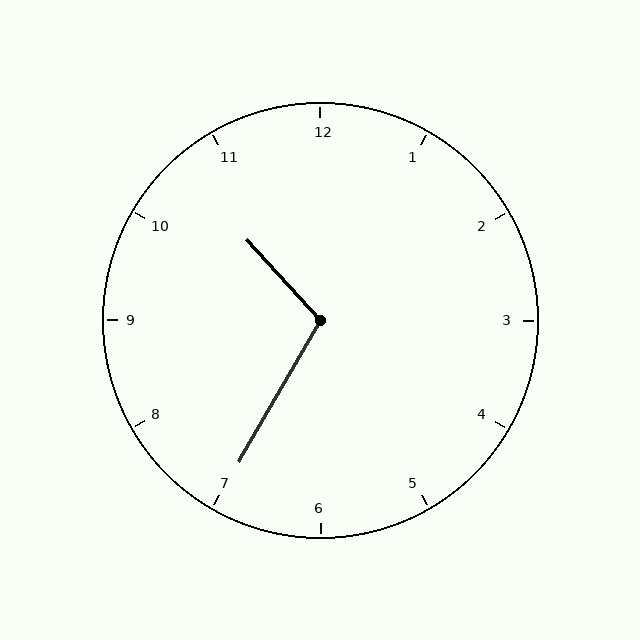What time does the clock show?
10:35.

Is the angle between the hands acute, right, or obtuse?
It is obtuse.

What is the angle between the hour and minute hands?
Approximately 108 degrees.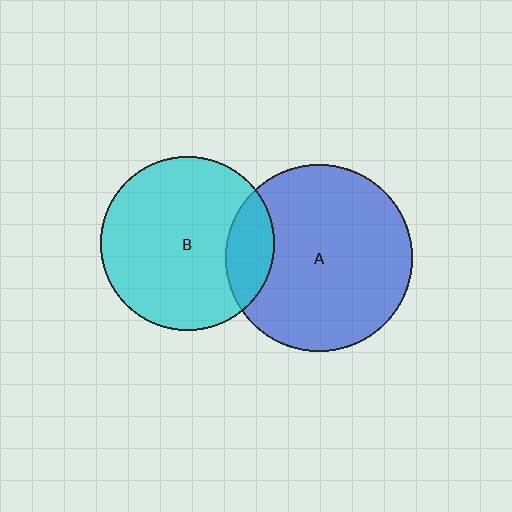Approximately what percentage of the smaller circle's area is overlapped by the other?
Approximately 15%.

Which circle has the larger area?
Circle A (blue).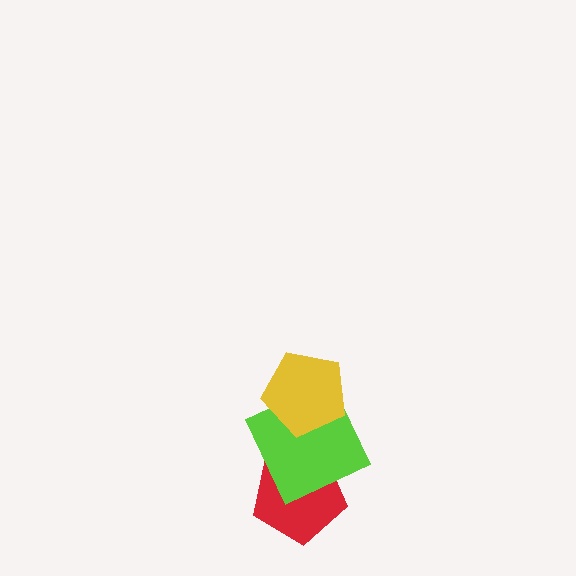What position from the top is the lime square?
The lime square is 2nd from the top.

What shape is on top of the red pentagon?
The lime square is on top of the red pentagon.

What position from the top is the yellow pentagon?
The yellow pentagon is 1st from the top.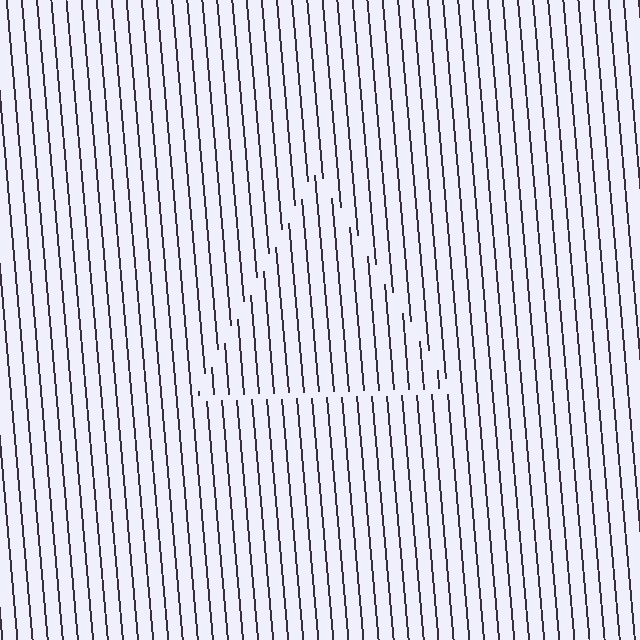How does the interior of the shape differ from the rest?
The interior of the shape contains the same grating, shifted by half a period — the contour is defined by the phase discontinuity where line-ends from the inner and outer gratings abut.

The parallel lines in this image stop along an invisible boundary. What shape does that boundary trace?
An illusory triangle. The interior of the shape contains the same grating, shifted by half a period — the contour is defined by the phase discontinuity where line-ends from the inner and outer gratings abut.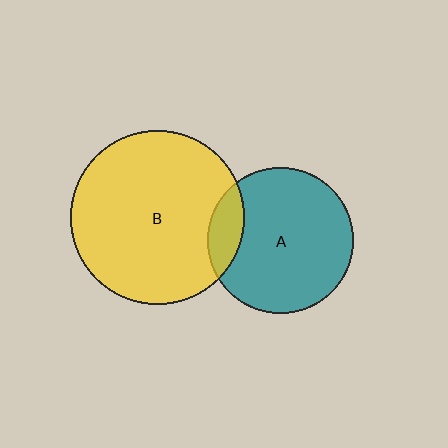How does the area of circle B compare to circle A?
Approximately 1.4 times.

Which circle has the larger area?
Circle B (yellow).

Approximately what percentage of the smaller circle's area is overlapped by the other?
Approximately 15%.